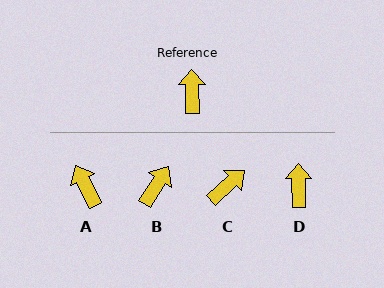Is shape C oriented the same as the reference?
No, it is off by about 49 degrees.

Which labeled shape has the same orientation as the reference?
D.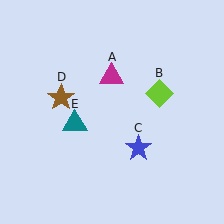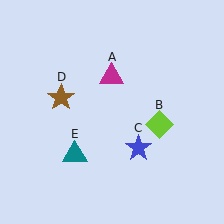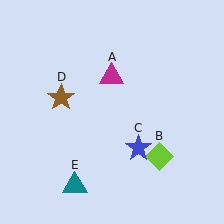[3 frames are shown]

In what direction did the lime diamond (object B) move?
The lime diamond (object B) moved down.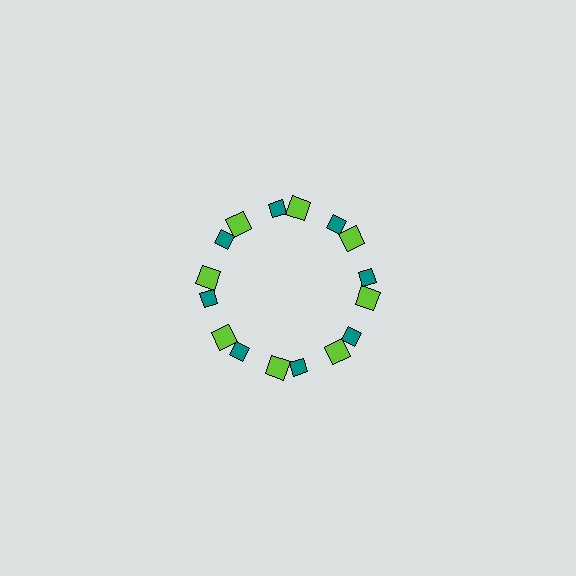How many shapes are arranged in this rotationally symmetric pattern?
There are 16 shapes, arranged in 8 groups of 2.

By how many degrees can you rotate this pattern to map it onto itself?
The pattern maps onto itself every 45 degrees of rotation.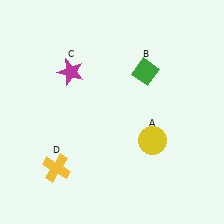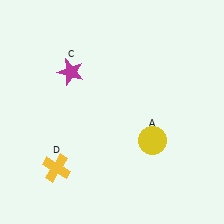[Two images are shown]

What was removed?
The green diamond (B) was removed in Image 2.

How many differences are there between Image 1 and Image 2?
There is 1 difference between the two images.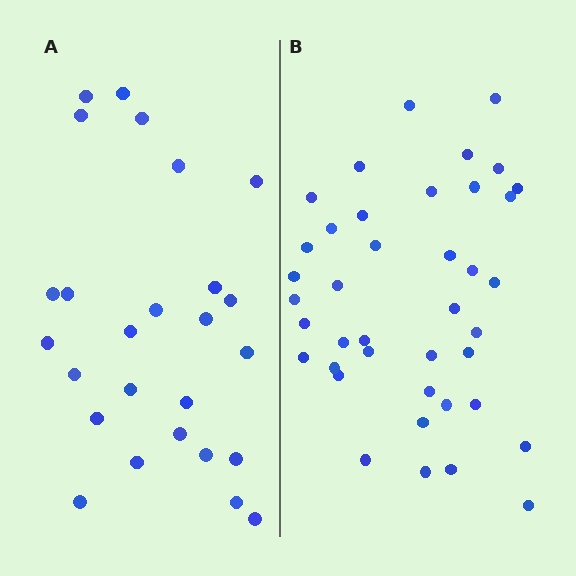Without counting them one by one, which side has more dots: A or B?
Region B (the right region) has more dots.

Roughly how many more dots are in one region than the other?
Region B has approximately 15 more dots than region A.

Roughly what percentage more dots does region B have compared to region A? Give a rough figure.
About 55% more.